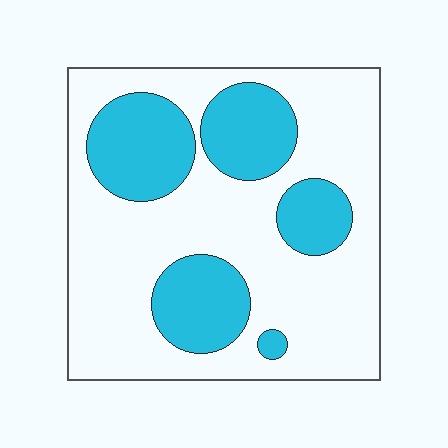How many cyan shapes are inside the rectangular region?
5.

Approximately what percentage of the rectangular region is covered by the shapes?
Approximately 30%.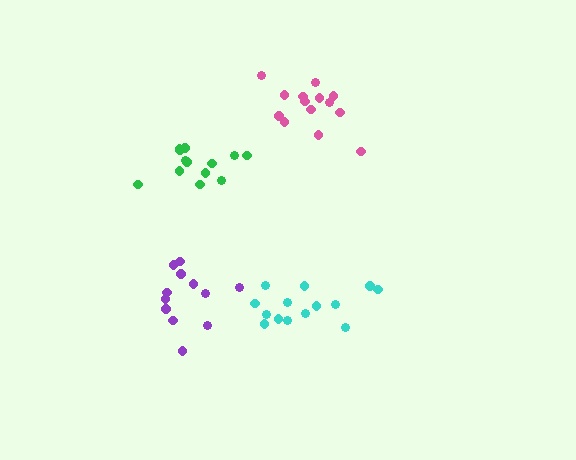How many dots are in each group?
Group 1: 13 dots, Group 2: 14 dots, Group 3: 14 dots, Group 4: 12 dots (53 total).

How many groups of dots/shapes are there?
There are 4 groups.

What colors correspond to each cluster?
The clusters are colored: green, pink, cyan, purple.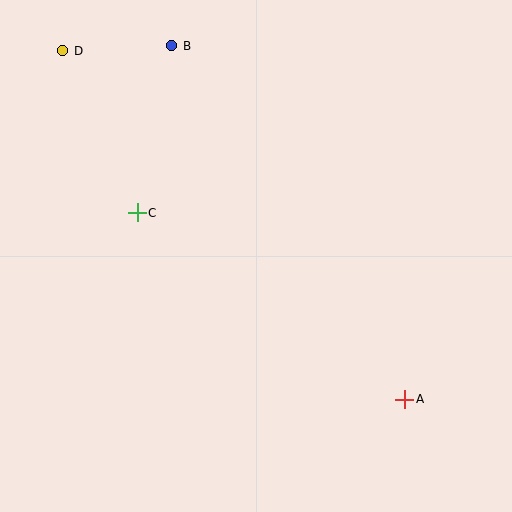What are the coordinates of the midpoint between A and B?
The midpoint between A and B is at (288, 223).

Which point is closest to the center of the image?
Point C at (137, 213) is closest to the center.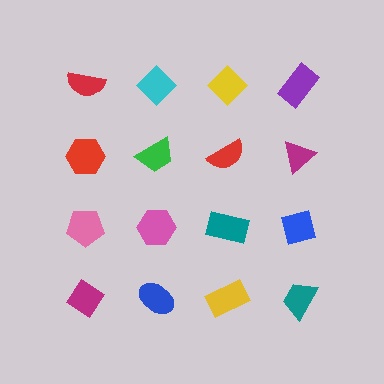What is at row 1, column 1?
A red semicircle.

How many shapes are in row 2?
4 shapes.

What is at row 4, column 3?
A yellow rectangle.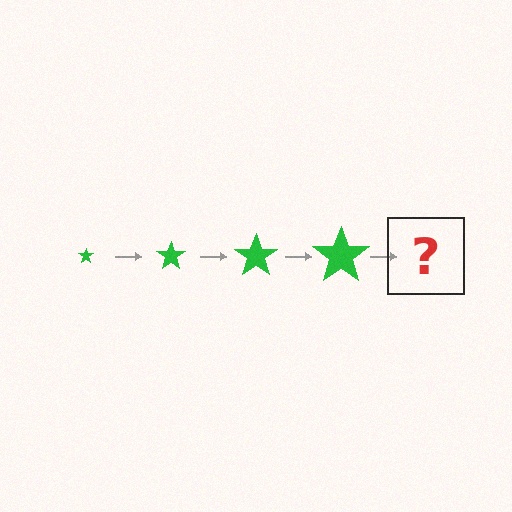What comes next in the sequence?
The next element should be a green star, larger than the previous one.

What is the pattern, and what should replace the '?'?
The pattern is that the star gets progressively larger each step. The '?' should be a green star, larger than the previous one.